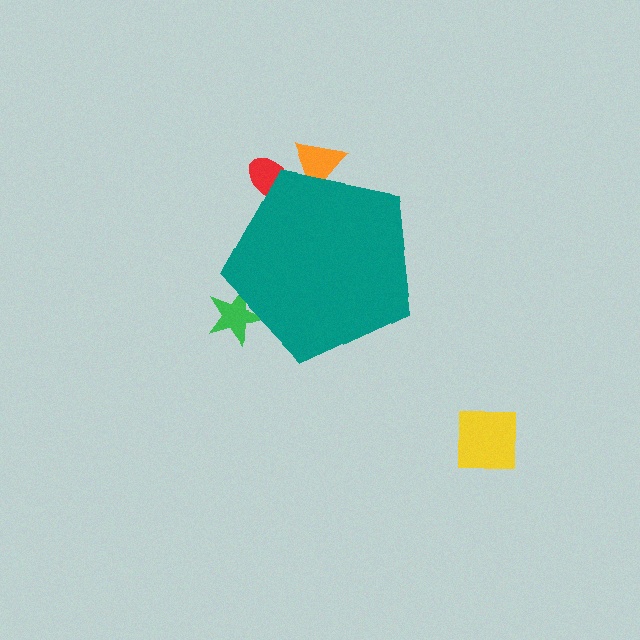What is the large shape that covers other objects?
A teal pentagon.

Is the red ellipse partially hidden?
Yes, the red ellipse is partially hidden behind the teal pentagon.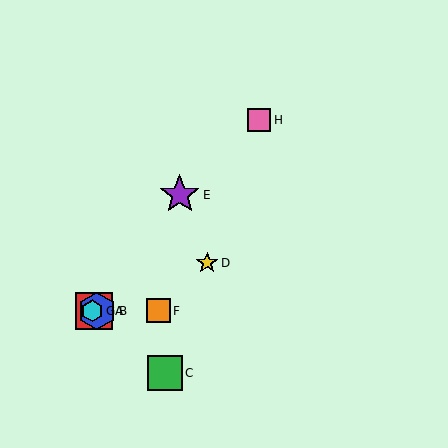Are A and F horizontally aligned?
Yes, both are at y≈311.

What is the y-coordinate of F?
Object F is at y≈311.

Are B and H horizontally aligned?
No, B is at y≈311 and H is at y≈120.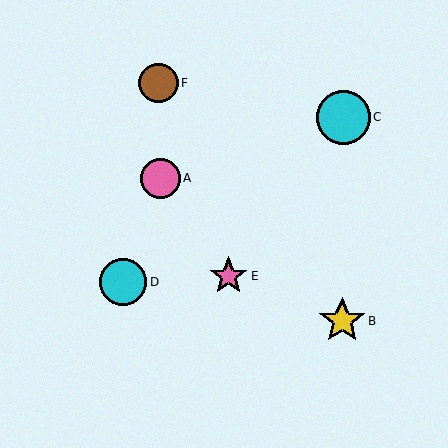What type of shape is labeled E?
Shape E is a pink star.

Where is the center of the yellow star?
The center of the yellow star is at (342, 321).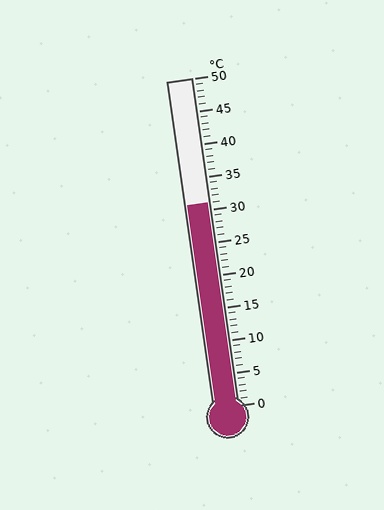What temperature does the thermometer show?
The thermometer shows approximately 31°C.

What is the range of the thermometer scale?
The thermometer scale ranges from 0°C to 50°C.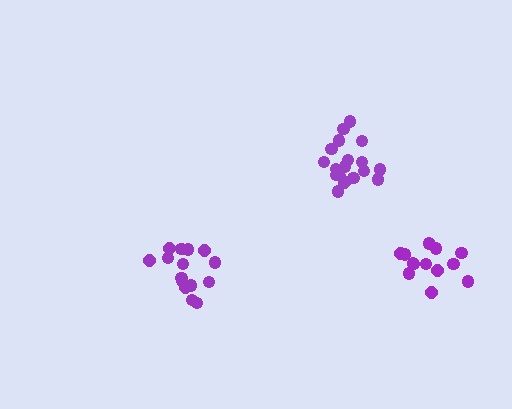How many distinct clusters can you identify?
There are 3 distinct clusters.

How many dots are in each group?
Group 1: 15 dots, Group 2: 14 dots, Group 3: 18 dots (47 total).